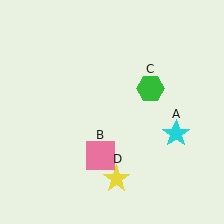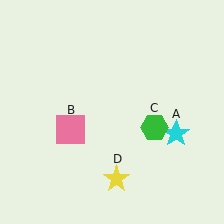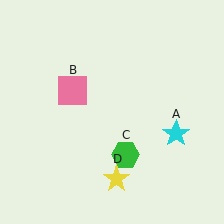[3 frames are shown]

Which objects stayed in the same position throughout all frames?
Cyan star (object A) and yellow star (object D) remained stationary.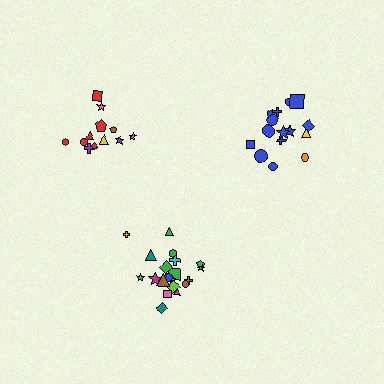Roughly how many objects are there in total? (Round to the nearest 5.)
Roughly 50 objects in total.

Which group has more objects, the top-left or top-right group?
The top-right group.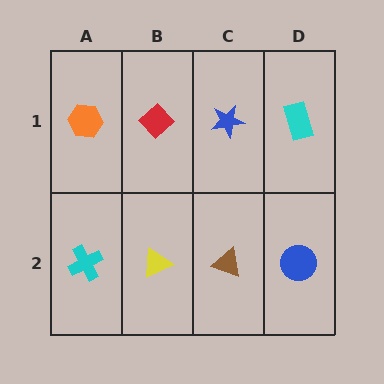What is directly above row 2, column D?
A cyan rectangle.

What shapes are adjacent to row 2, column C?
A blue star (row 1, column C), a yellow triangle (row 2, column B), a blue circle (row 2, column D).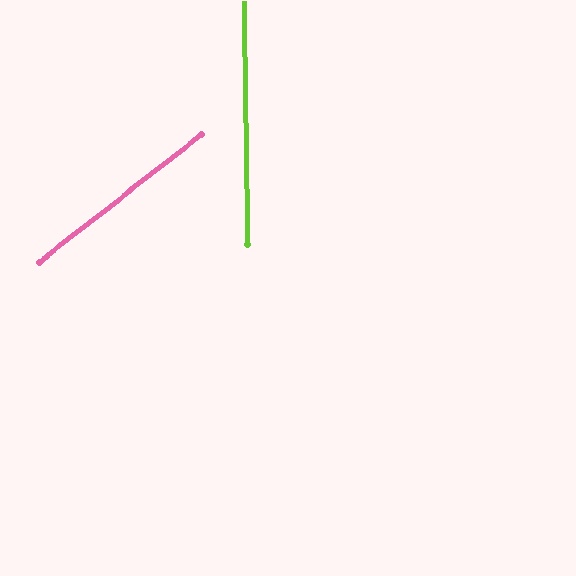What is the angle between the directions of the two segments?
Approximately 52 degrees.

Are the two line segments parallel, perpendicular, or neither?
Neither parallel nor perpendicular — they differ by about 52°.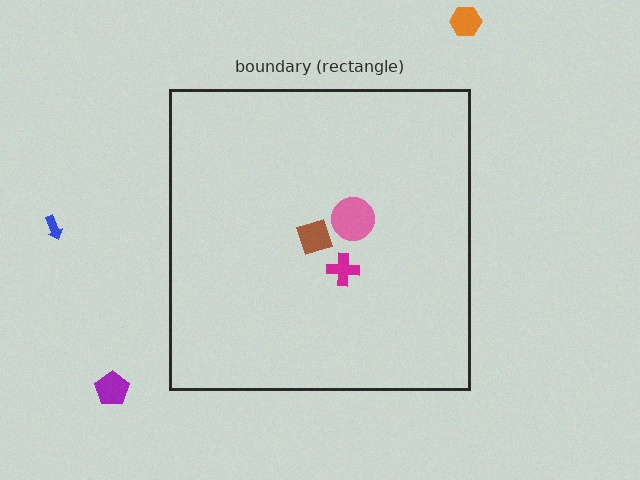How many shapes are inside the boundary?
3 inside, 3 outside.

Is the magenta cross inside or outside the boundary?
Inside.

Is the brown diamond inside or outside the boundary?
Inside.